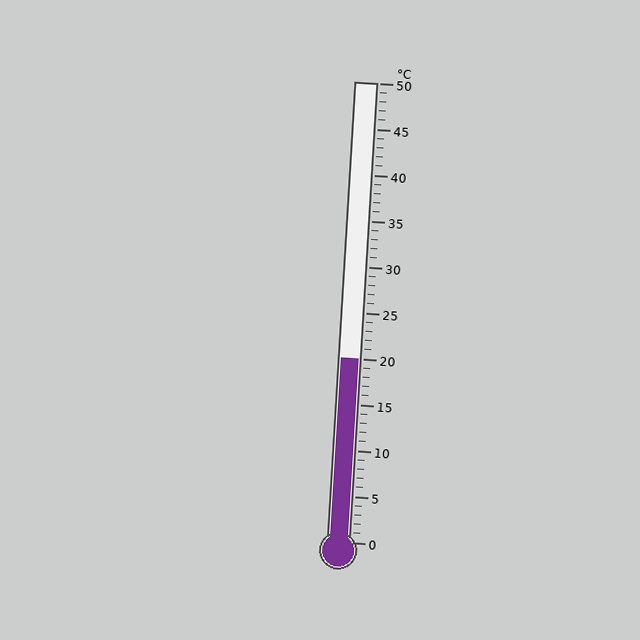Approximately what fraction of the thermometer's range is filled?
The thermometer is filled to approximately 40% of its range.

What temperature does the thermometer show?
The thermometer shows approximately 20°C.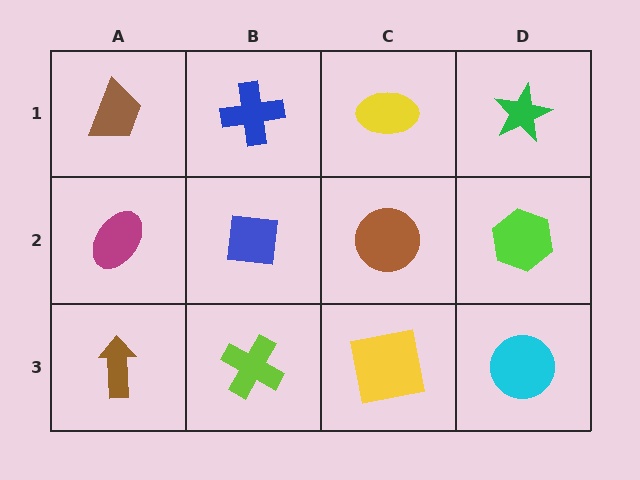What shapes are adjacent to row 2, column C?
A yellow ellipse (row 1, column C), a yellow square (row 3, column C), a blue square (row 2, column B), a lime hexagon (row 2, column D).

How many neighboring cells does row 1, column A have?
2.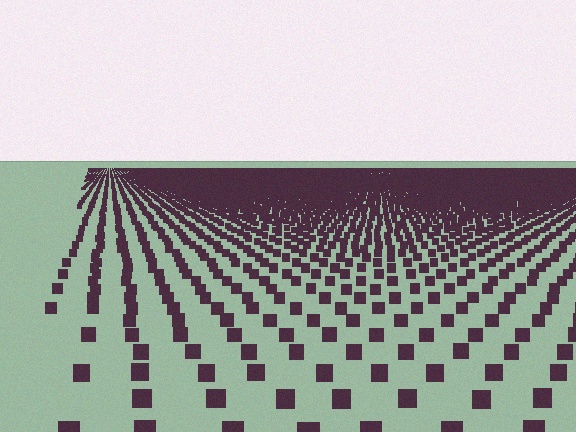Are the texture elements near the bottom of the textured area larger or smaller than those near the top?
Larger. Near the bottom, elements are closer to the viewer and appear at a bigger on-screen size.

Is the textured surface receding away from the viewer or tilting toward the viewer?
The surface is receding away from the viewer. Texture elements get smaller and denser toward the top.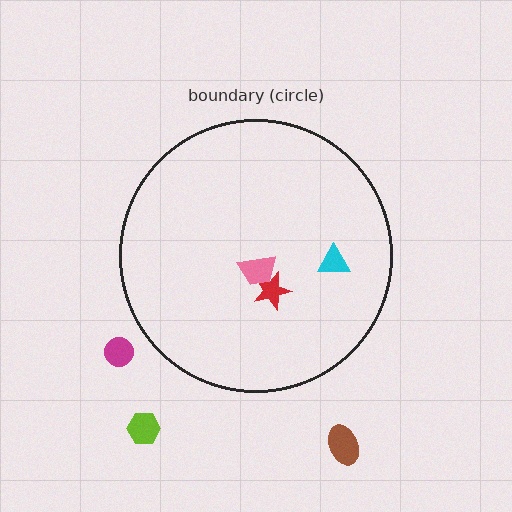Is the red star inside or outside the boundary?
Inside.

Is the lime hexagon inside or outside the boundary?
Outside.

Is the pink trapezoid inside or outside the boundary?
Inside.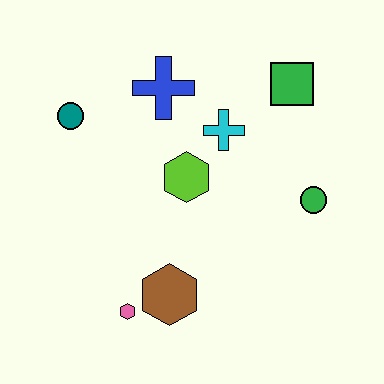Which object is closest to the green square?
The cyan cross is closest to the green square.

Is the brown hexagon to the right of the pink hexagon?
Yes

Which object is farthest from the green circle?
The teal circle is farthest from the green circle.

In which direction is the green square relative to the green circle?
The green square is above the green circle.